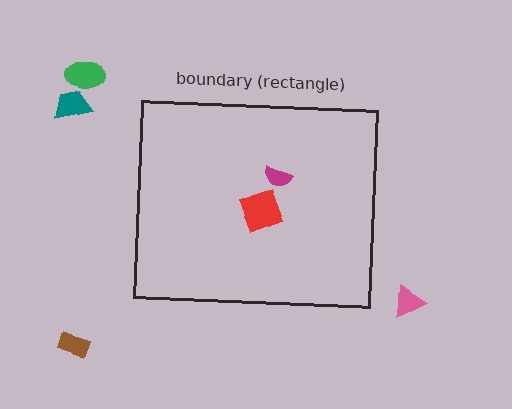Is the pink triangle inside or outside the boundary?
Outside.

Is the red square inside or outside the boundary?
Inside.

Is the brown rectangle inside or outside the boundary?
Outside.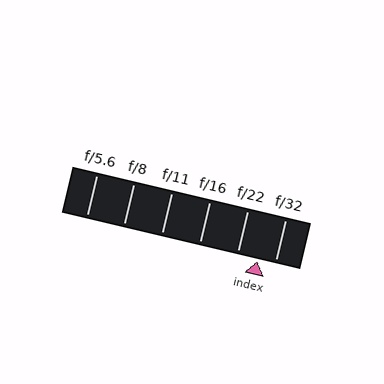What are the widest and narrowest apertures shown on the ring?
The widest aperture shown is f/5.6 and the narrowest is f/32.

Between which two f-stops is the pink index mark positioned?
The index mark is between f/22 and f/32.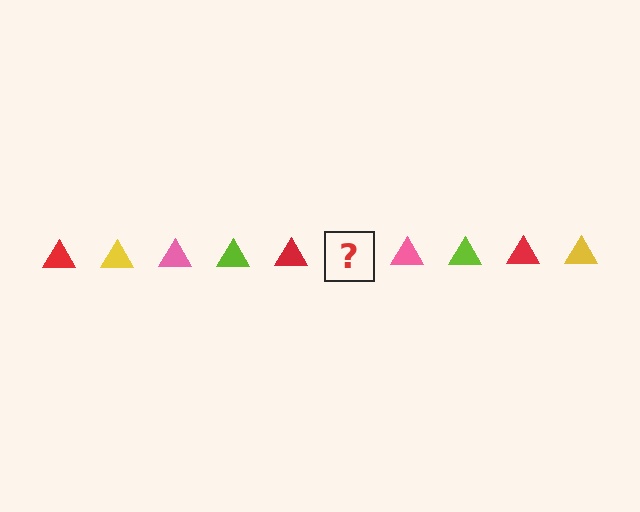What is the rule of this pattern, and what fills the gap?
The rule is that the pattern cycles through red, yellow, pink, lime triangles. The gap should be filled with a yellow triangle.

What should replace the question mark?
The question mark should be replaced with a yellow triangle.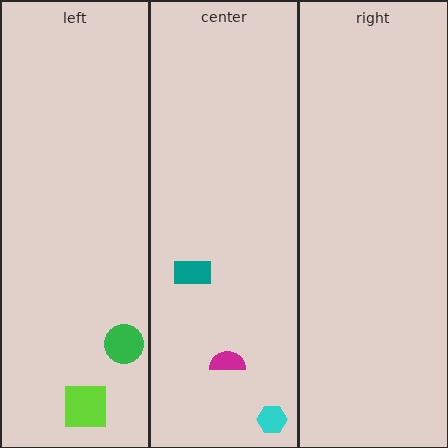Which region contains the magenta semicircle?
The center region.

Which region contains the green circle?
The left region.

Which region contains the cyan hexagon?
The center region.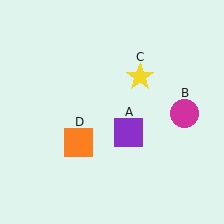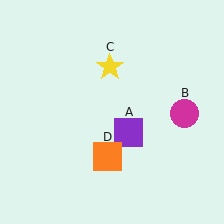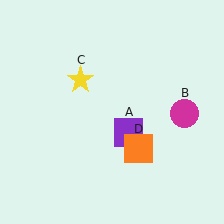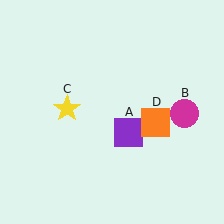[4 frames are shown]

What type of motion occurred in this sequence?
The yellow star (object C), orange square (object D) rotated counterclockwise around the center of the scene.